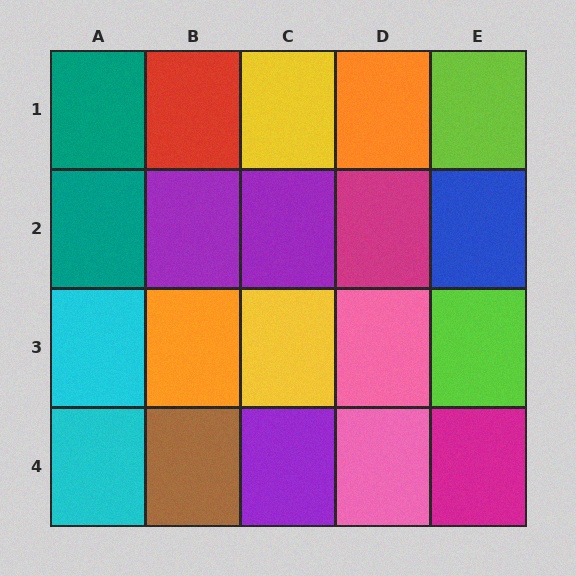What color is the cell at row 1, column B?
Red.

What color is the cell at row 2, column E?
Blue.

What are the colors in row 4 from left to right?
Cyan, brown, purple, pink, magenta.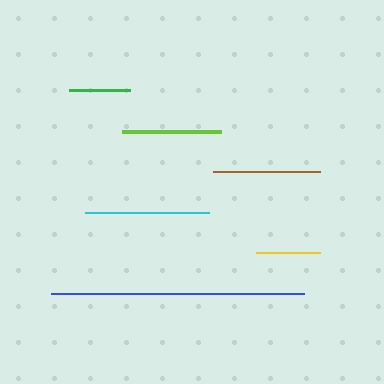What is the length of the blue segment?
The blue segment is approximately 252 pixels long.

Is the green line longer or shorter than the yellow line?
The yellow line is longer than the green line.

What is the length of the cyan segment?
The cyan segment is approximately 123 pixels long.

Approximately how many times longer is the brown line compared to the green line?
The brown line is approximately 1.8 times the length of the green line.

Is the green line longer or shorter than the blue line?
The blue line is longer than the green line.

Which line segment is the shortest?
The green line is the shortest at approximately 61 pixels.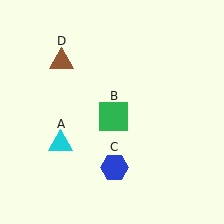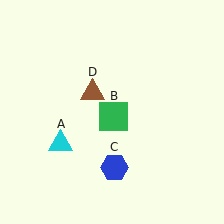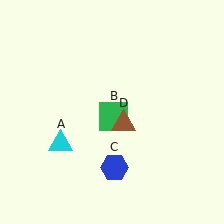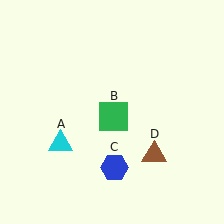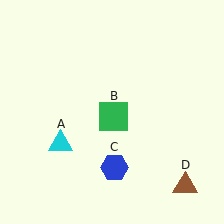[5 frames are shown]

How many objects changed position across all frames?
1 object changed position: brown triangle (object D).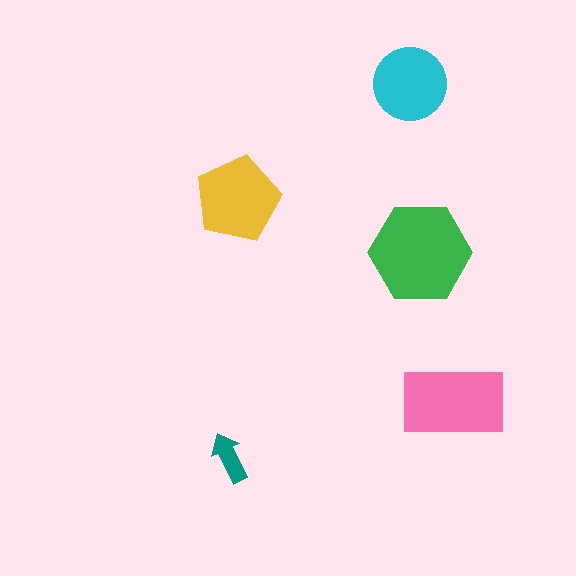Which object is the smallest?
The teal arrow.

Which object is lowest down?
The teal arrow is bottommost.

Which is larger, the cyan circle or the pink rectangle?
The pink rectangle.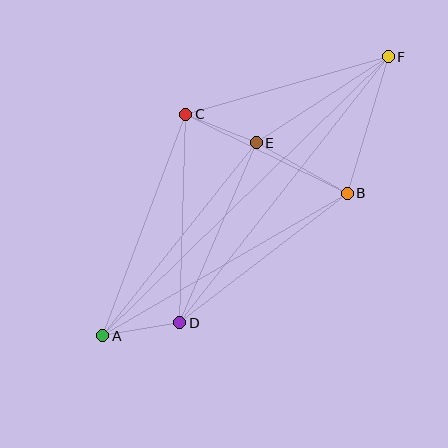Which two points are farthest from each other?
Points A and F are farthest from each other.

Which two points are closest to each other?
Points C and E are closest to each other.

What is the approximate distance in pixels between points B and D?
The distance between B and D is approximately 212 pixels.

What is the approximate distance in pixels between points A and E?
The distance between A and E is approximately 247 pixels.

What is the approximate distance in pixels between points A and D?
The distance between A and D is approximately 78 pixels.